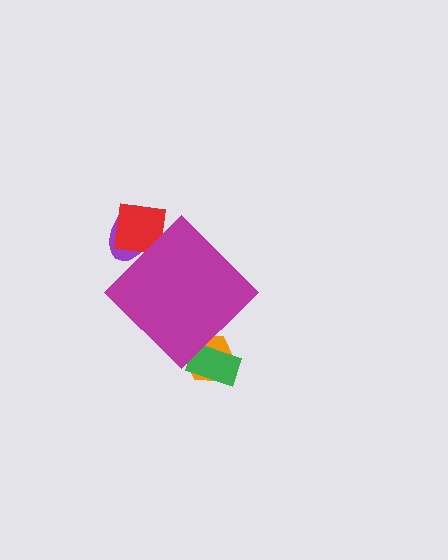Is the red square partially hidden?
Yes, the red square is partially hidden behind the magenta diamond.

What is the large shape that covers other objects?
A magenta diamond.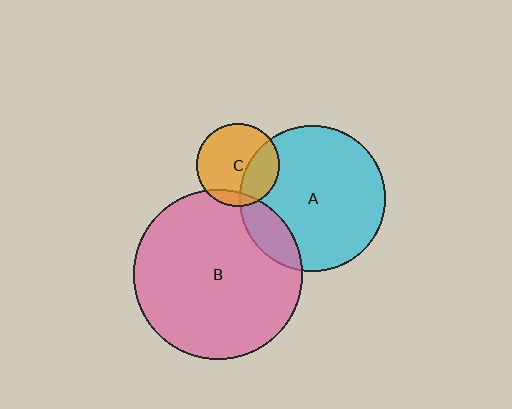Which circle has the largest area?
Circle B (pink).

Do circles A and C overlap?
Yes.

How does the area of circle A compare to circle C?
Approximately 3.2 times.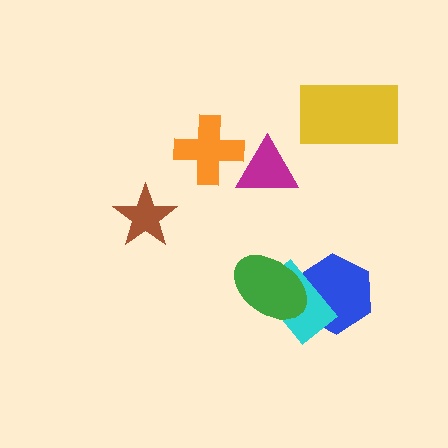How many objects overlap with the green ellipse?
2 objects overlap with the green ellipse.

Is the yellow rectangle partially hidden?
No, no other shape covers it.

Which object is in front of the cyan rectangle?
The green ellipse is in front of the cyan rectangle.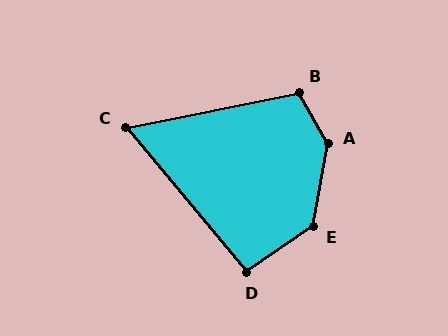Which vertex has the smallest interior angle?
C, at approximately 61 degrees.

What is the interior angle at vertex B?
Approximately 108 degrees (obtuse).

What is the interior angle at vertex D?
Approximately 95 degrees (obtuse).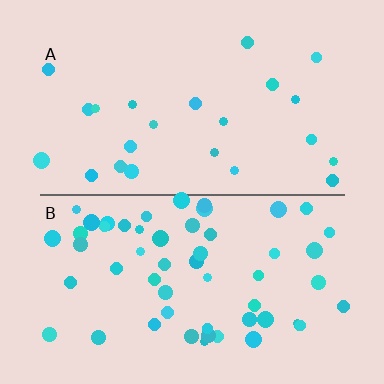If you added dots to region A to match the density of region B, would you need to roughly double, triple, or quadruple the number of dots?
Approximately double.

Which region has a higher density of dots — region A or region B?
B (the bottom).